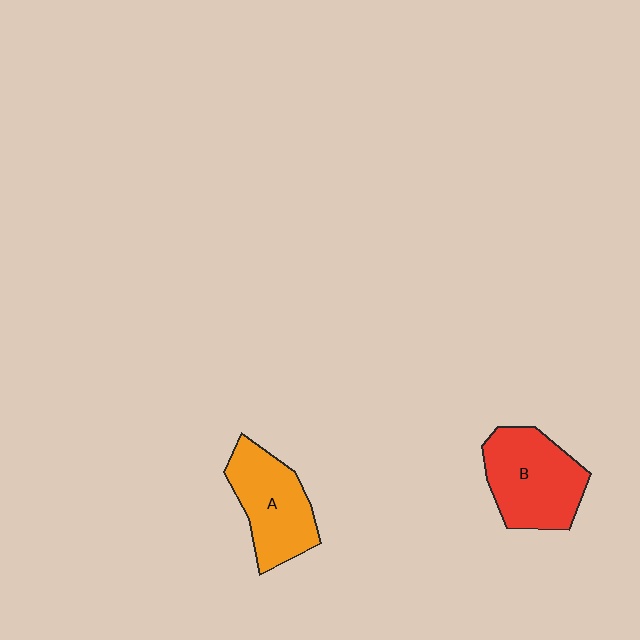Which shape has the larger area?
Shape B (red).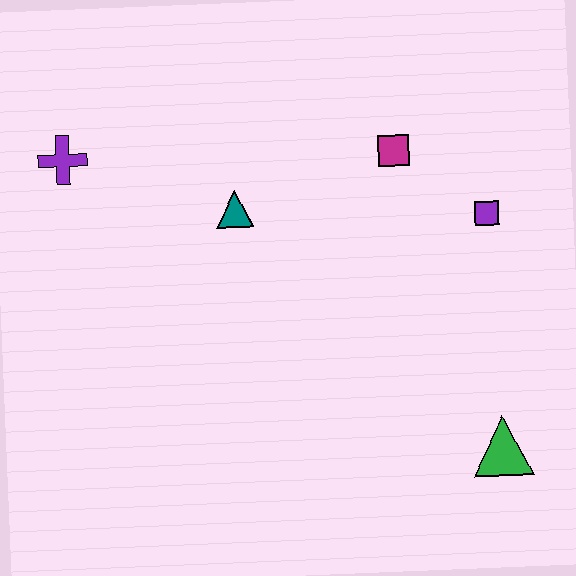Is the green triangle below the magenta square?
Yes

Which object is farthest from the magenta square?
The purple cross is farthest from the magenta square.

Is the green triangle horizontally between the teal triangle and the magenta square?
No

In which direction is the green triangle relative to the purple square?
The green triangle is below the purple square.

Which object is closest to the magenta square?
The purple square is closest to the magenta square.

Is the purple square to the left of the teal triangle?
No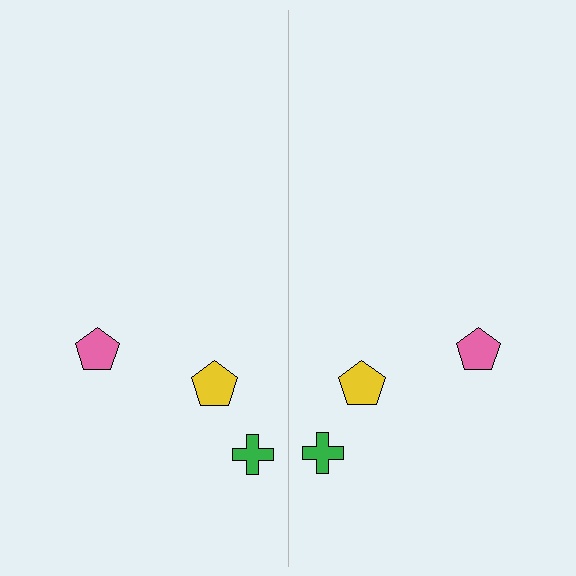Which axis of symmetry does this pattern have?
The pattern has a vertical axis of symmetry running through the center of the image.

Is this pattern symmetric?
Yes, this pattern has bilateral (reflection) symmetry.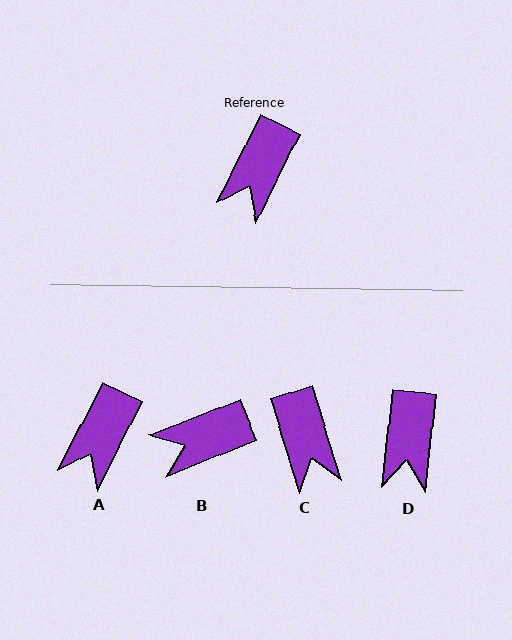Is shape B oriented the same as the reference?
No, it is off by about 42 degrees.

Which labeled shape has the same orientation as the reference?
A.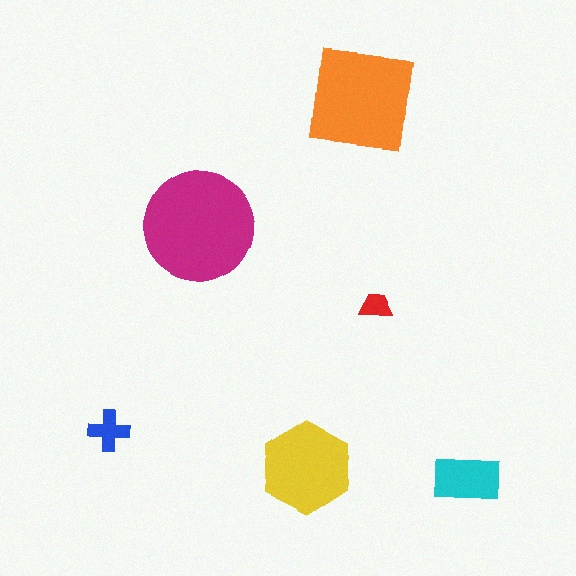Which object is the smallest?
The red trapezoid.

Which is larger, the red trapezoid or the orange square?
The orange square.